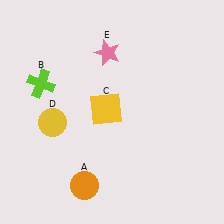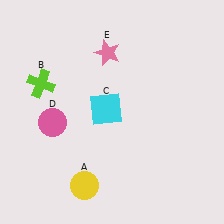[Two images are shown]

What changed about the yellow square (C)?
In Image 1, C is yellow. In Image 2, it changed to cyan.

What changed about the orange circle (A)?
In Image 1, A is orange. In Image 2, it changed to yellow.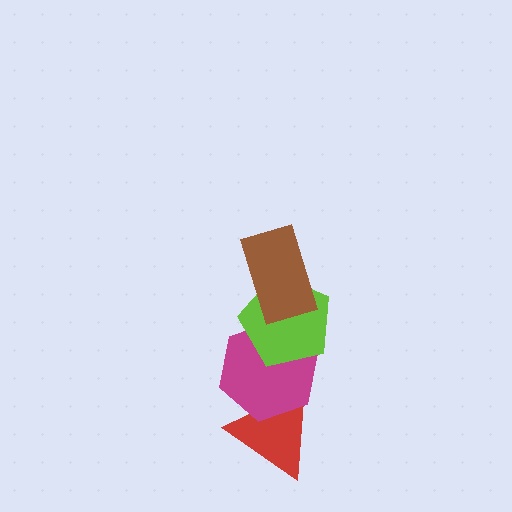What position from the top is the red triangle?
The red triangle is 4th from the top.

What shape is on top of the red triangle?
The magenta hexagon is on top of the red triangle.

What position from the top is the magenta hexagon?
The magenta hexagon is 3rd from the top.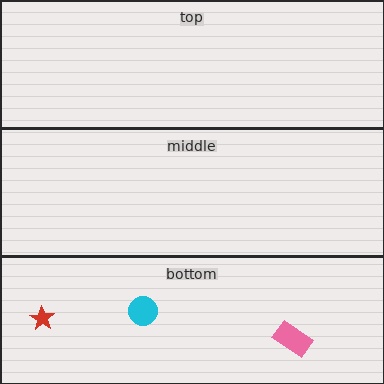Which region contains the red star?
The bottom region.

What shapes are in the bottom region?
The pink rectangle, the red star, the cyan circle.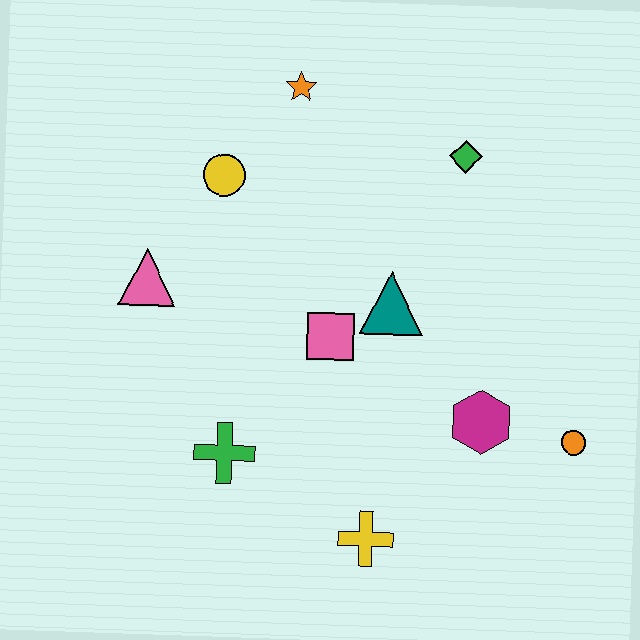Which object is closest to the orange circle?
The magenta hexagon is closest to the orange circle.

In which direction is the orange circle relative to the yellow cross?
The orange circle is to the right of the yellow cross.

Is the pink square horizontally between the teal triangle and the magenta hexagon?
No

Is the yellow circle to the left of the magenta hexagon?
Yes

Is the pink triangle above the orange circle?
Yes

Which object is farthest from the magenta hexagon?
The orange star is farthest from the magenta hexagon.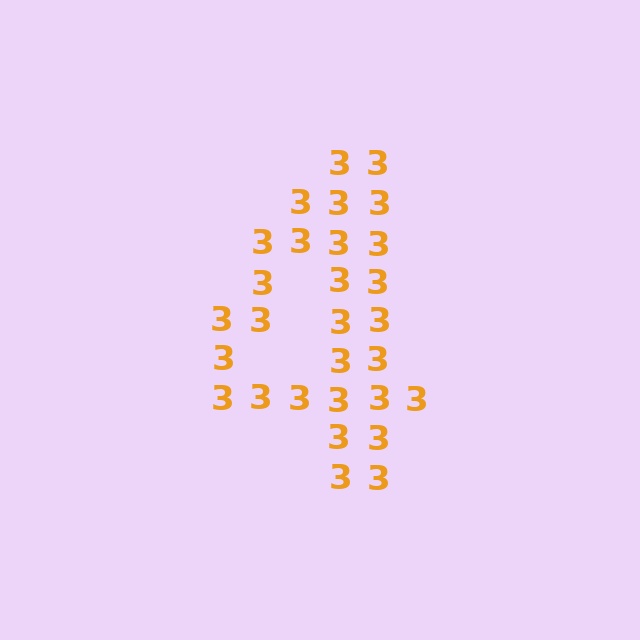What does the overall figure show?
The overall figure shows the digit 4.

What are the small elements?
The small elements are digit 3's.